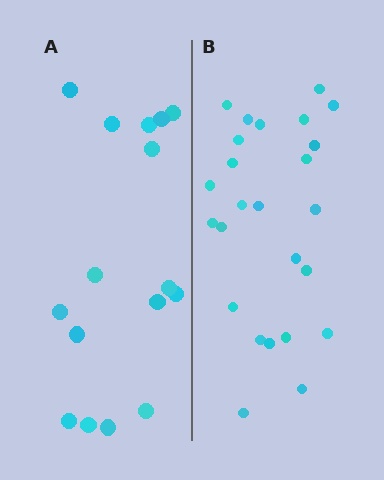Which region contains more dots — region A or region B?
Region B (the right region) has more dots.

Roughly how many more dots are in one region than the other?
Region B has roughly 8 or so more dots than region A.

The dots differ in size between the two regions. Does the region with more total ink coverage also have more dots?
No. Region A has more total ink coverage because its dots are larger, but region B actually contains more individual dots. Total area can be misleading — the number of items is what matters here.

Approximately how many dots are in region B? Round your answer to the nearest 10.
About 20 dots. (The exact count is 25, which rounds to 20.)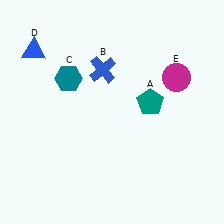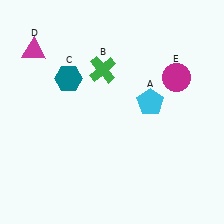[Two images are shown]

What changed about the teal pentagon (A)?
In Image 1, A is teal. In Image 2, it changed to cyan.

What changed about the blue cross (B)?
In Image 1, B is blue. In Image 2, it changed to green.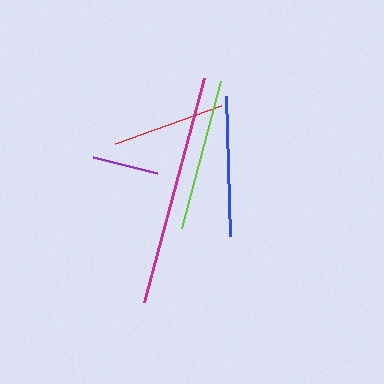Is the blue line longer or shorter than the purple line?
The blue line is longer than the purple line.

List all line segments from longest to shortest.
From longest to shortest: magenta, lime, blue, red, purple.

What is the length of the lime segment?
The lime segment is approximately 151 pixels long.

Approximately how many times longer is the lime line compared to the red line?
The lime line is approximately 1.3 times the length of the red line.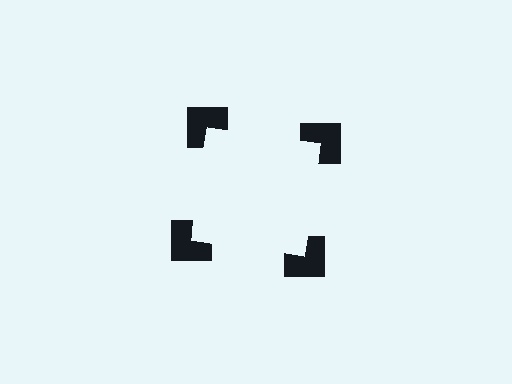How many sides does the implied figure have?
4 sides.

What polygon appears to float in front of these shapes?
An illusory square — its edges are inferred from the aligned wedge cuts in the notched squares, not physically drawn.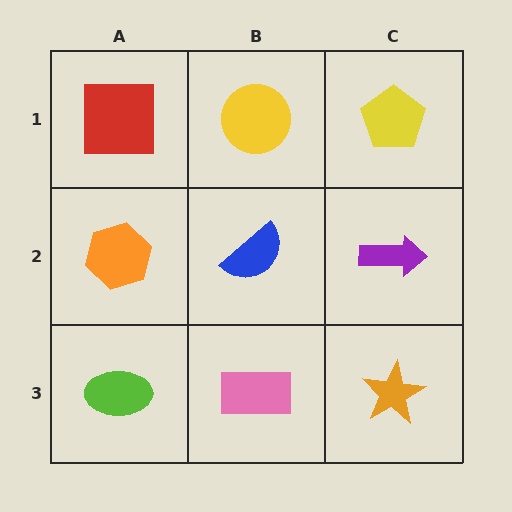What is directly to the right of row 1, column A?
A yellow circle.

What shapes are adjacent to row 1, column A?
An orange hexagon (row 2, column A), a yellow circle (row 1, column B).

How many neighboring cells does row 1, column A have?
2.